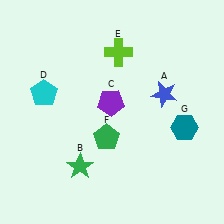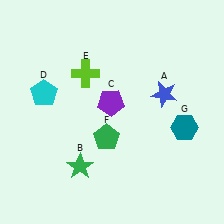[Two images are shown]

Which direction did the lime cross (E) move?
The lime cross (E) moved left.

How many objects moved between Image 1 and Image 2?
1 object moved between the two images.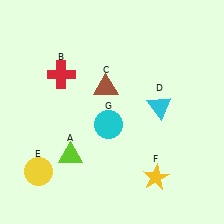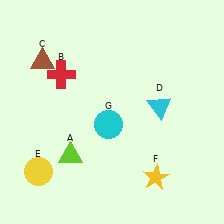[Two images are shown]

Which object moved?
The brown triangle (C) moved left.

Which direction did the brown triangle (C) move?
The brown triangle (C) moved left.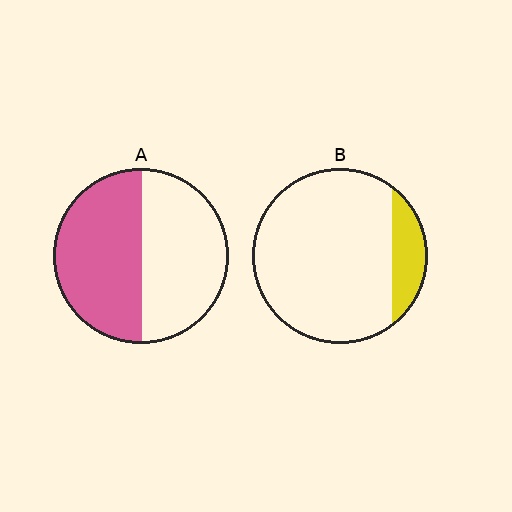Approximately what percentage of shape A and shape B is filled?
A is approximately 50% and B is approximately 15%.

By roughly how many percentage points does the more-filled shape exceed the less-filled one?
By roughly 35 percentage points (A over B).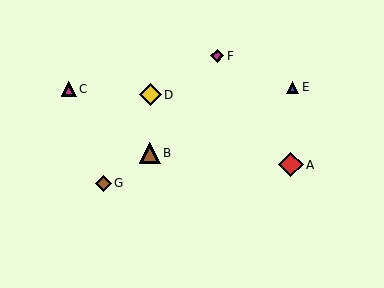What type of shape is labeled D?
Shape D is a yellow diamond.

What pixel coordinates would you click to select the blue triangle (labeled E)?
Click at (293, 87) to select the blue triangle E.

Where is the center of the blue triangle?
The center of the blue triangle is at (293, 87).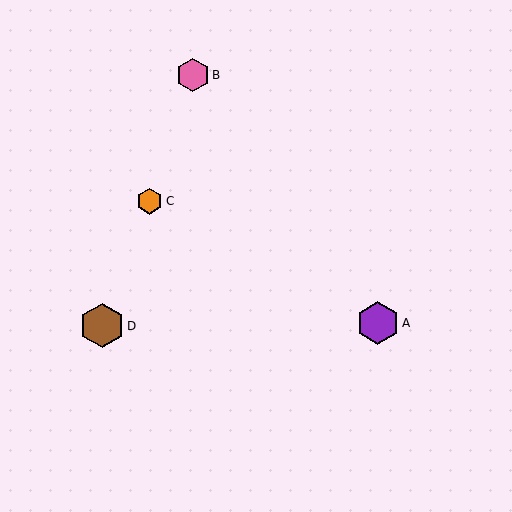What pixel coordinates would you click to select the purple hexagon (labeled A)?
Click at (378, 323) to select the purple hexagon A.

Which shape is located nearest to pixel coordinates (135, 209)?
The orange hexagon (labeled C) at (150, 201) is nearest to that location.